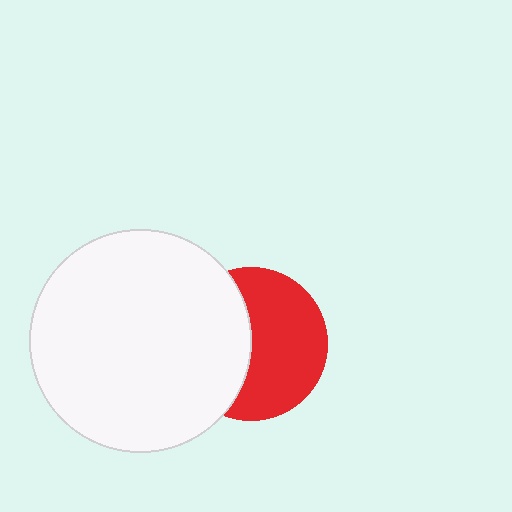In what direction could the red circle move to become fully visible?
The red circle could move right. That would shift it out from behind the white circle entirely.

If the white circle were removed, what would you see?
You would see the complete red circle.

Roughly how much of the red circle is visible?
About half of it is visible (roughly 57%).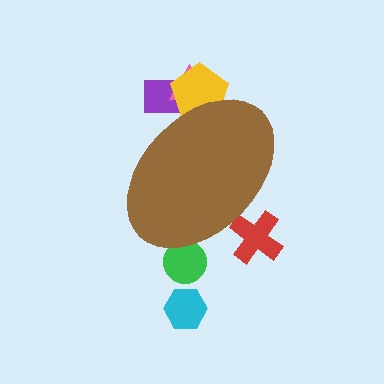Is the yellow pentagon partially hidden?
Yes, the yellow pentagon is partially hidden behind the brown ellipse.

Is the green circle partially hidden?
Yes, the green circle is partially hidden behind the brown ellipse.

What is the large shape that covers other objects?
A brown ellipse.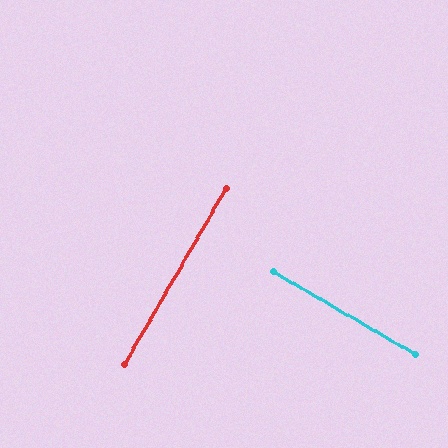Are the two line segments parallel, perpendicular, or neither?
Perpendicular — they meet at approximately 90°.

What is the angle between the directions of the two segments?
Approximately 90 degrees.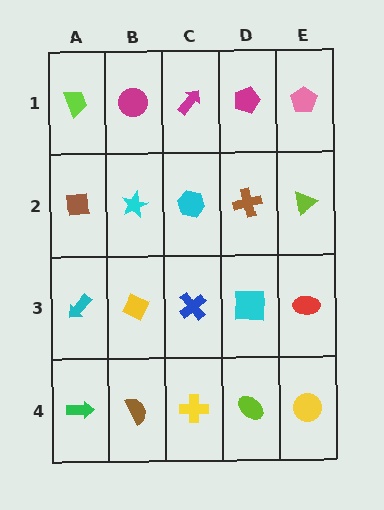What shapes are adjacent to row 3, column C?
A cyan hexagon (row 2, column C), a yellow cross (row 4, column C), a yellow diamond (row 3, column B), a cyan square (row 3, column D).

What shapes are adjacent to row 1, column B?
A cyan star (row 2, column B), a lime trapezoid (row 1, column A), a magenta arrow (row 1, column C).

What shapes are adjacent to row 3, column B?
A cyan star (row 2, column B), a brown semicircle (row 4, column B), a cyan arrow (row 3, column A), a blue cross (row 3, column C).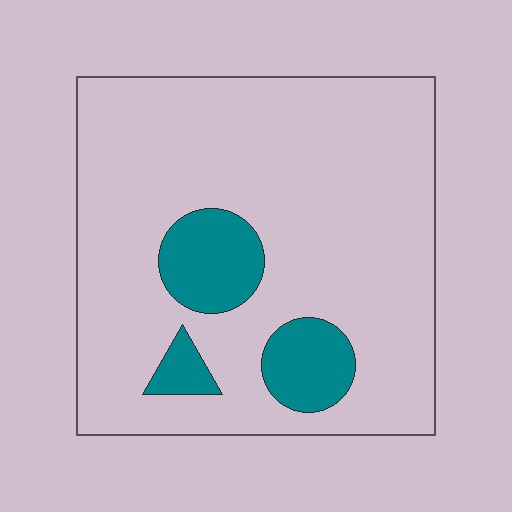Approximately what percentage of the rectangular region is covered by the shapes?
Approximately 15%.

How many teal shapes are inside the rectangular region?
3.